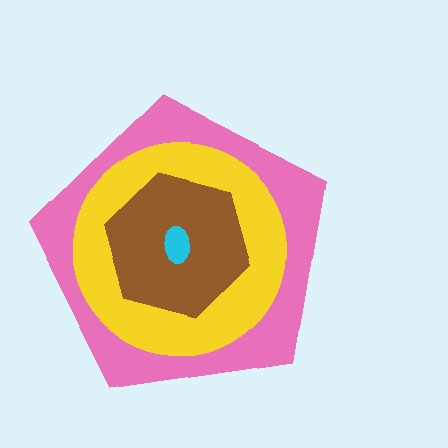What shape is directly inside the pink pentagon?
The yellow circle.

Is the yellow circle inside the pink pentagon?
Yes.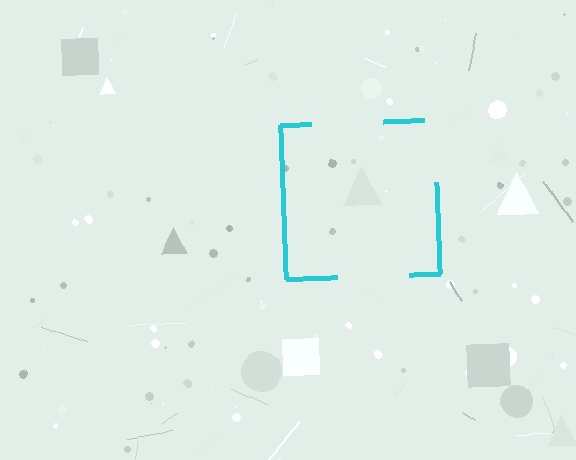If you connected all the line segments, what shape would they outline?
They would outline a square.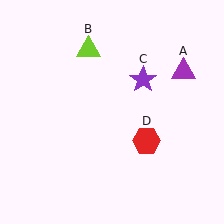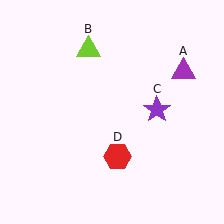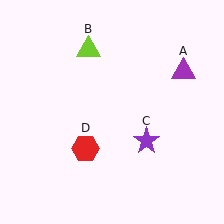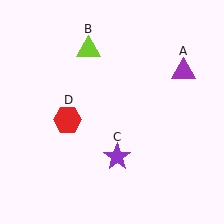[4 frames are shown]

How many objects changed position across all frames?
2 objects changed position: purple star (object C), red hexagon (object D).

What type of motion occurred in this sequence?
The purple star (object C), red hexagon (object D) rotated clockwise around the center of the scene.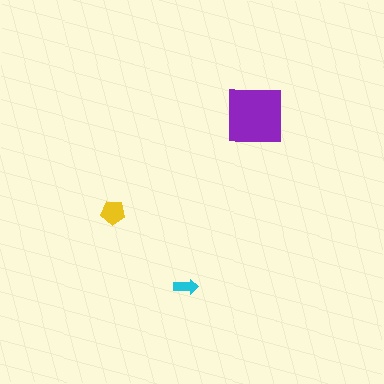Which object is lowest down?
The cyan arrow is bottommost.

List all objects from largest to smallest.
The purple square, the yellow pentagon, the cyan arrow.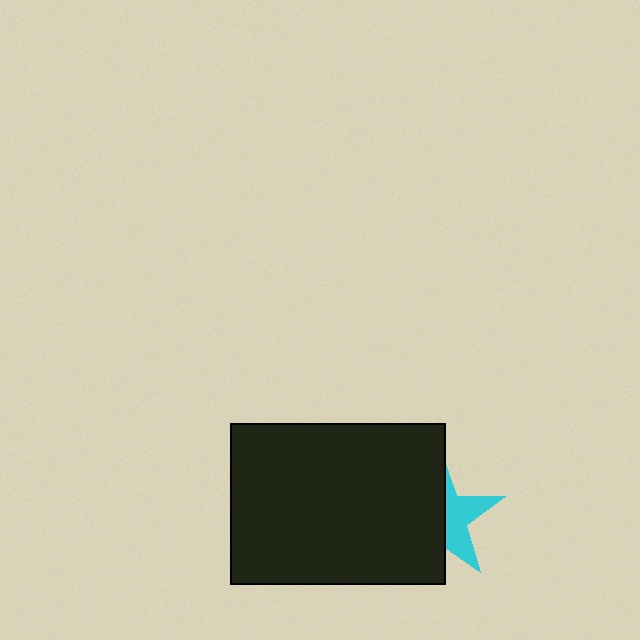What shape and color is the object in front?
The object in front is a black rectangle.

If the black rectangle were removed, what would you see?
You would see the complete cyan star.